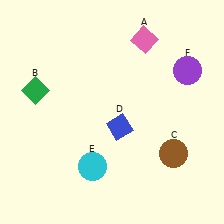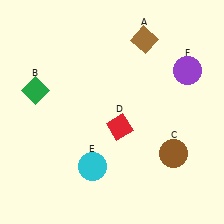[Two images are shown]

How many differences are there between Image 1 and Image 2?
There are 2 differences between the two images.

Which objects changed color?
A changed from pink to brown. D changed from blue to red.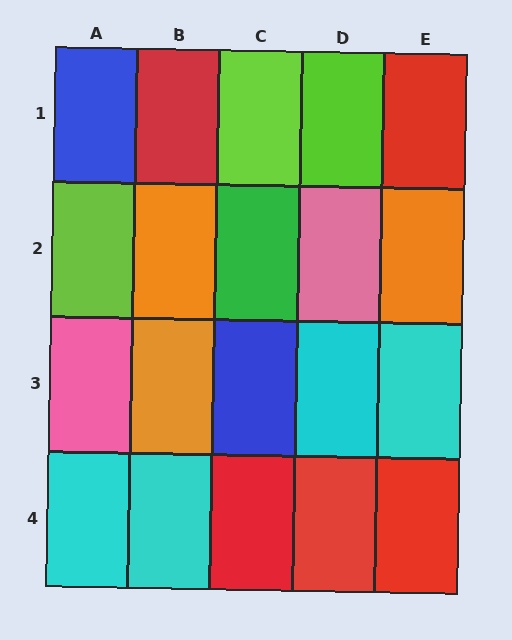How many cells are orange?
3 cells are orange.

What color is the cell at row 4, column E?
Red.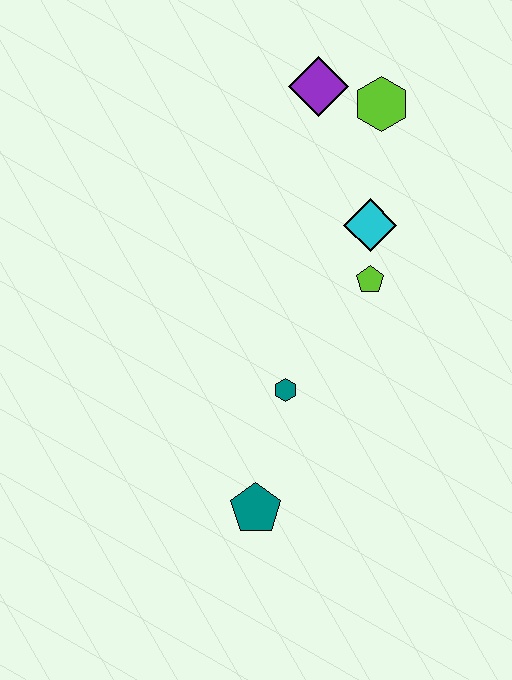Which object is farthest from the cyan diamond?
The teal pentagon is farthest from the cyan diamond.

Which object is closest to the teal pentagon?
The teal hexagon is closest to the teal pentagon.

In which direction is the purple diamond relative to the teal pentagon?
The purple diamond is above the teal pentagon.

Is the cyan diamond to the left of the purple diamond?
No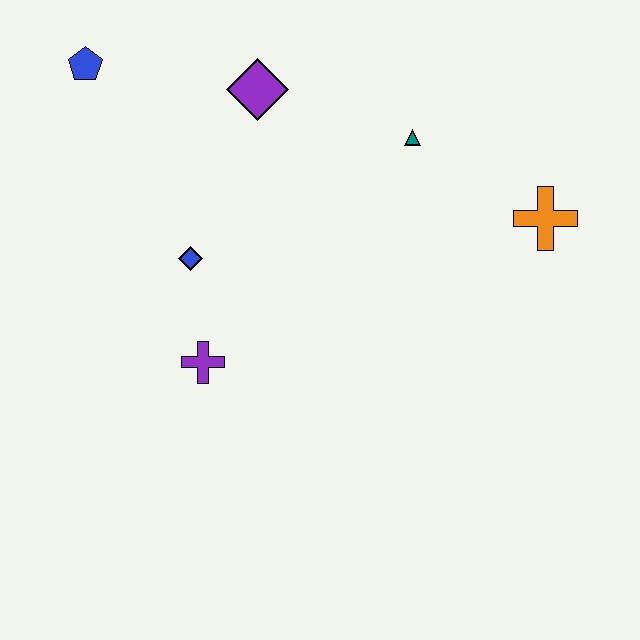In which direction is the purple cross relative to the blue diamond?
The purple cross is below the blue diamond.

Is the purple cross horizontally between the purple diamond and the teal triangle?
No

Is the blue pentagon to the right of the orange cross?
No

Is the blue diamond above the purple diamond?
No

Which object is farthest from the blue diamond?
The orange cross is farthest from the blue diamond.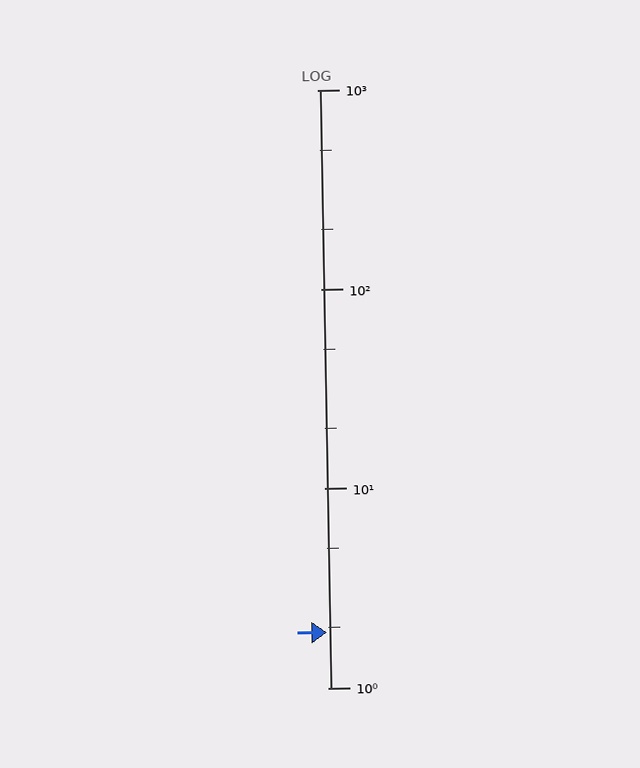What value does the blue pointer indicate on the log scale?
The pointer indicates approximately 1.9.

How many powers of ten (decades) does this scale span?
The scale spans 3 decades, from 1 to 1000.